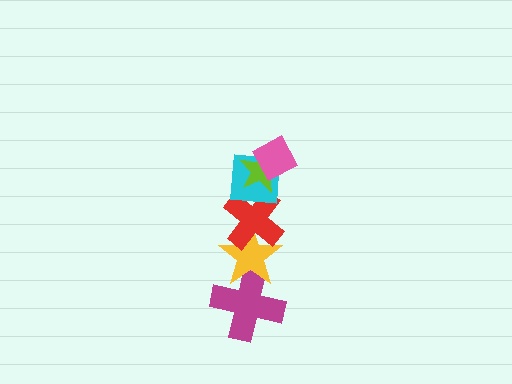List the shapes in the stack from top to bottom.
From top to bottom: the pink diamond, the lime star, the cyan square, the red cross, the yellow star, the magenta cross.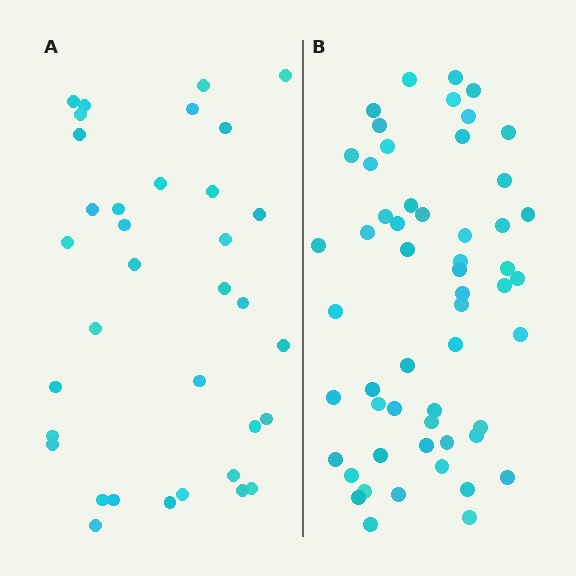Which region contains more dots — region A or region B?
Region B (the right region) has more dots.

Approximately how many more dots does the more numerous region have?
Region B has approximately 20 more dots than region A.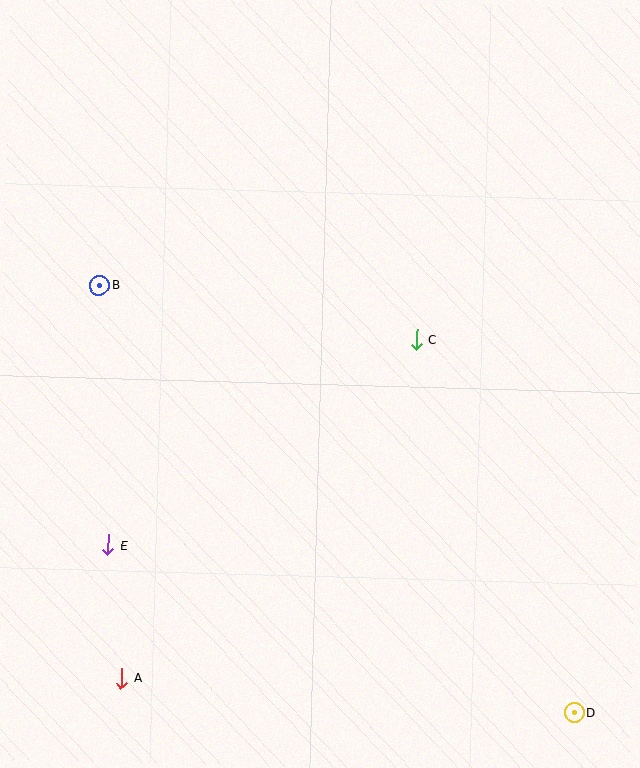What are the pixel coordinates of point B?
Point B is at (100, 285).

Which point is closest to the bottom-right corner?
Point D is closest to the bottom-right corner.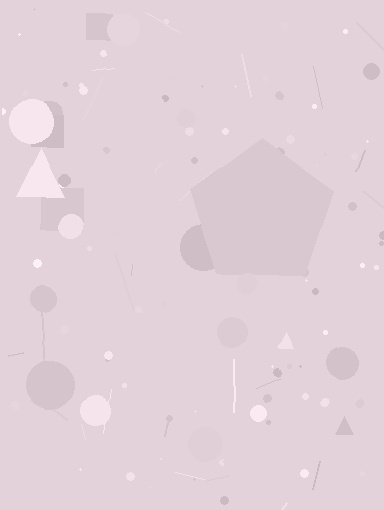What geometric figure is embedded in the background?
A pentagon is embedded in the background.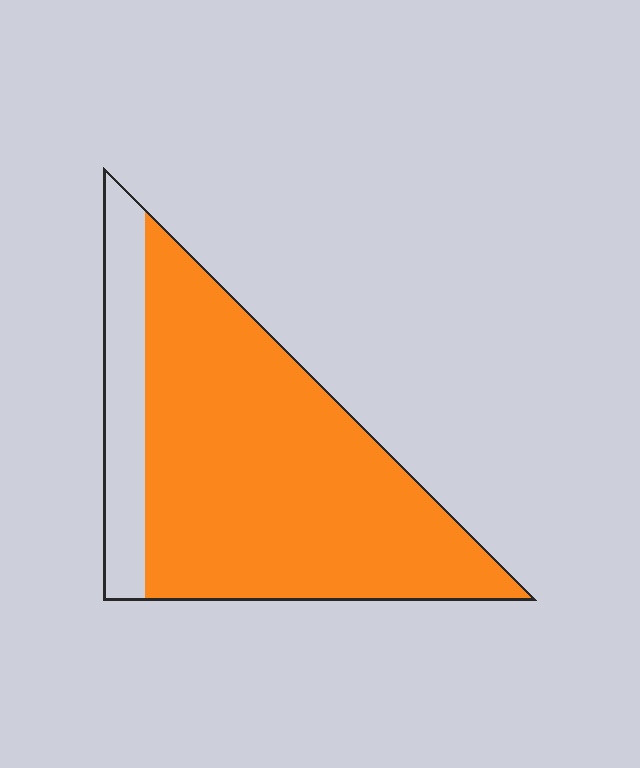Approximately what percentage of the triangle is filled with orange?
Approximately 80%.